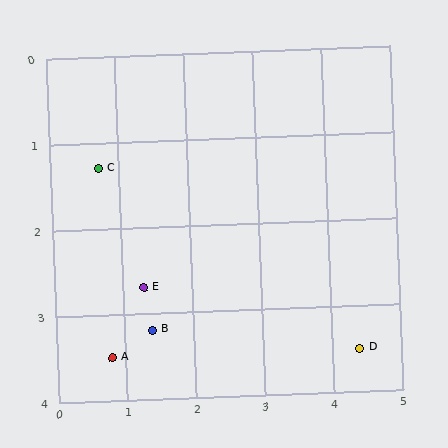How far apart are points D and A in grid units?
Points D and A are about 3.6 grid units apart.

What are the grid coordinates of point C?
Point C is at approximately (0.7, 1.3).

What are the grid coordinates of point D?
Point D is at approximately (4.4, 3.5).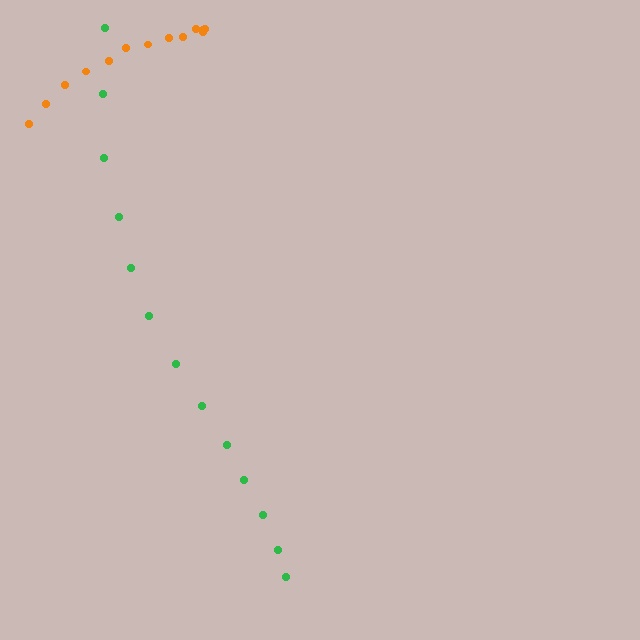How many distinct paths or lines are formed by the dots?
There are 2 distinct paths.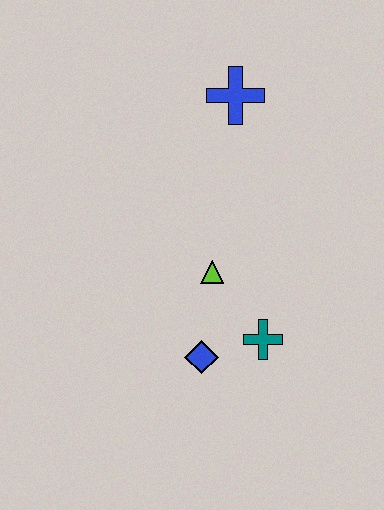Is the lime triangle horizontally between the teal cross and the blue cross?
No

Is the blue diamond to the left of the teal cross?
Yes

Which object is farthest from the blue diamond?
The blue cross is farthest from the blue diamond.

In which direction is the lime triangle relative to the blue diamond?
The lime triangle is above the blue diamond.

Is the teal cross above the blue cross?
No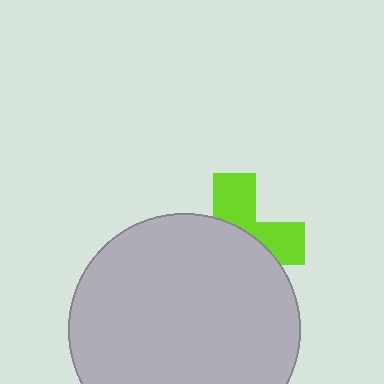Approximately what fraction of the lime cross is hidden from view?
Roughly 62% of the lime cross is hidden behind the light gray circle.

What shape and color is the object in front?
The object in front is a light gray circle.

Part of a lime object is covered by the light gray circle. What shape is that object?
It is a cross.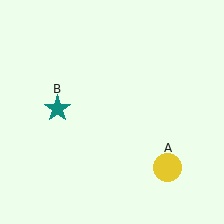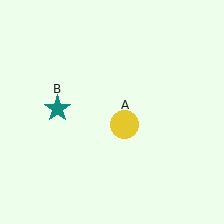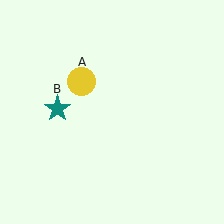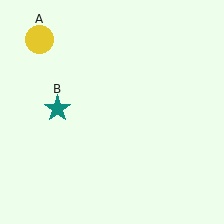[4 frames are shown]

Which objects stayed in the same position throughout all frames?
Teal star (object B) remained stationary.